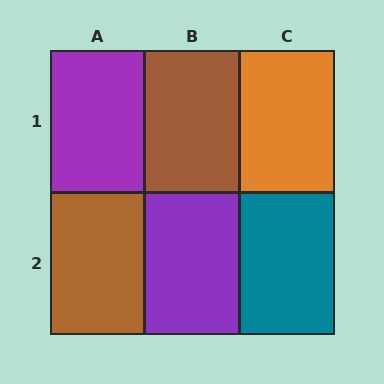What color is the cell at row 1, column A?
Purple.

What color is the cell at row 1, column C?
Orange.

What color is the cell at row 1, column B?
Brown.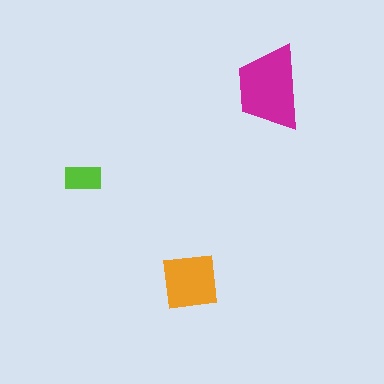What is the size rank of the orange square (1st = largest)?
2nd.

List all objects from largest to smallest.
The magenta trapezoid, the orange square, the lime rectangle.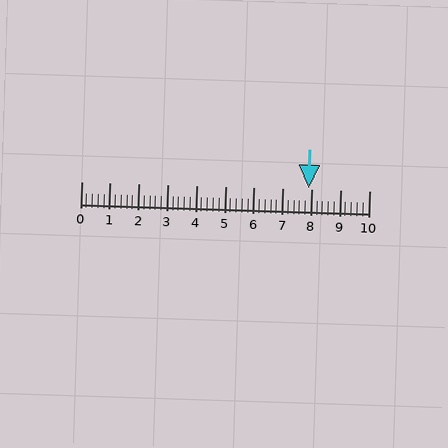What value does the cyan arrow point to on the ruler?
The cyan arrow points to approximately 7.9.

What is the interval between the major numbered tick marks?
The major tick marks are spaced 1 units apart.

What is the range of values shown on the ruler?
The ruler shows values from 0 to 10.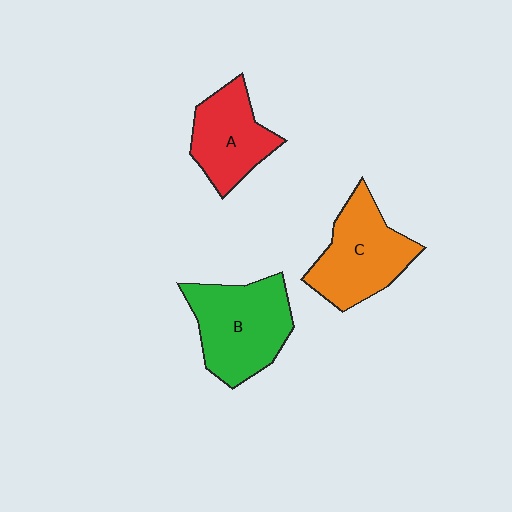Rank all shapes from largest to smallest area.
From largest to smallest: B (green), C (orange), A (red).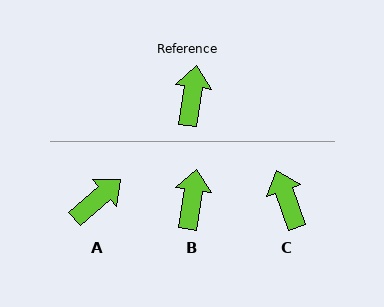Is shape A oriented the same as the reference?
No, it is off by about 41 degrees.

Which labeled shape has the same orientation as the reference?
B.